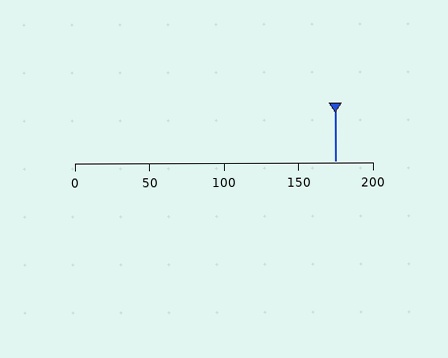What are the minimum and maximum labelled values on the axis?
The axis runs from 0 to 200.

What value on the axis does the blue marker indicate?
The marker indicates approximately 175.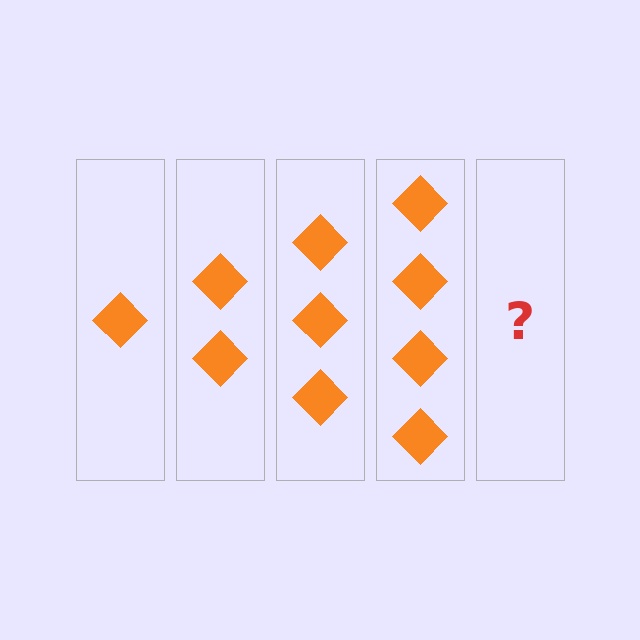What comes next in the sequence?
The next element should be 5 diamonds.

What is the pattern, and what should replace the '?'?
The pattern is that each step adds one more diamond. The '?' should be 5 diamonds.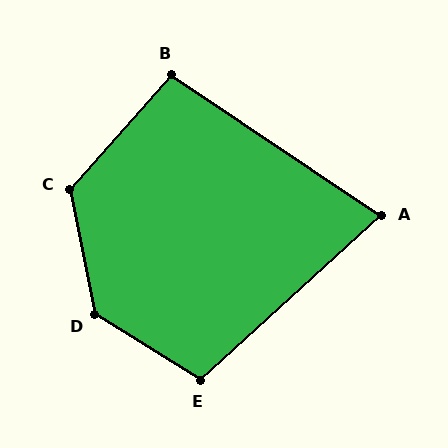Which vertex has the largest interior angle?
D, at approximately 133 degrees.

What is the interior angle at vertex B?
Approximately 98 degrees (obtuse).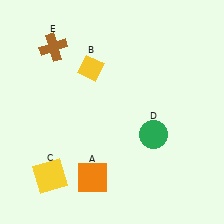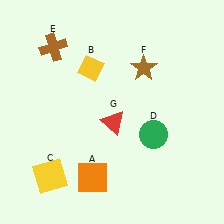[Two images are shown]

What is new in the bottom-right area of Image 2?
A red triangle (G) was added in the bottom-right area of Image 2.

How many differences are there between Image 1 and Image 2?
There are 2 differences between the two images.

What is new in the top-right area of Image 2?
A brown star (F) was added in the top-right area of Image 2.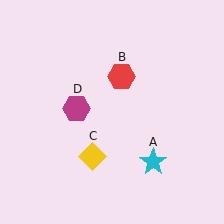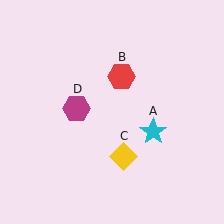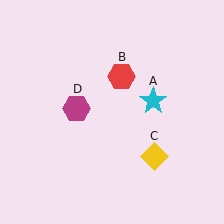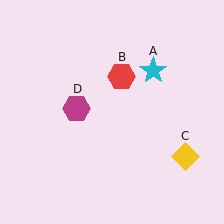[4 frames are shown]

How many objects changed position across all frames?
2 objects changed position: cyan star (object A), yellow diamond (object C).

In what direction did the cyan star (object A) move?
The cyan star (object A) moved up.